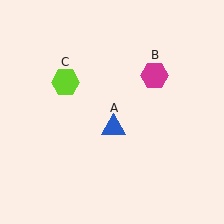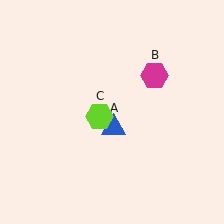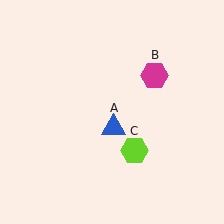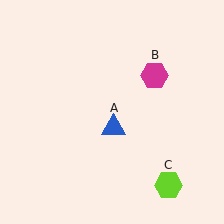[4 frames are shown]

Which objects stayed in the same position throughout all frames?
Blue triangle (object A) and magenta hexagon (object B) remained stationary.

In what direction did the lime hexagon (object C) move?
The lime hexagon (object C) moved down and to the right.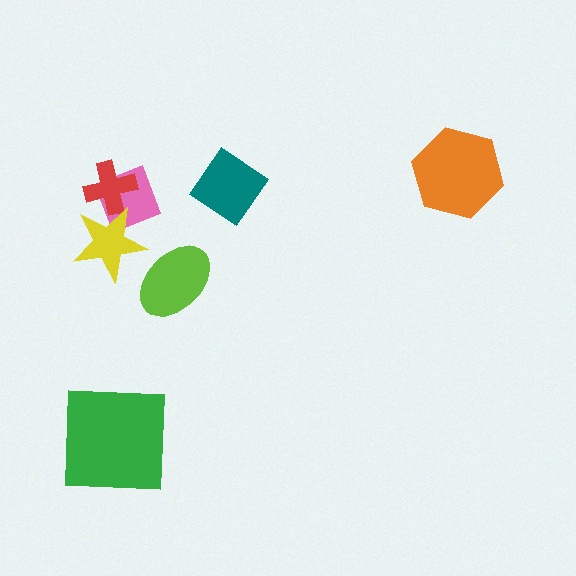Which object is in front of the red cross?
The yellow star is in front of the red cross.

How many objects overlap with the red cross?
2 objects overlap with the red cross.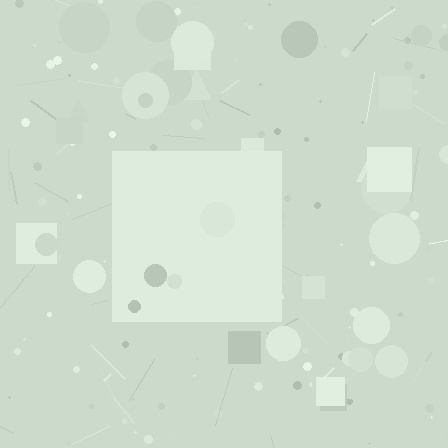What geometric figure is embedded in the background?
A square is embedded in the background.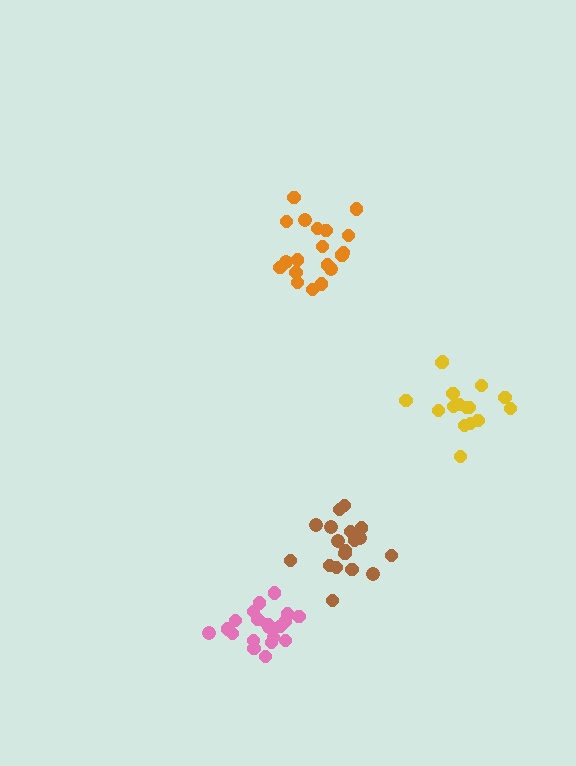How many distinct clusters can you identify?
There are 4 distinct clusters.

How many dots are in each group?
Group 1: 20 dots, Group 2: 20 dots, Group 3: 18 dots, Group 4: 16 dots (74 total).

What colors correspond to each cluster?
The clusters are colored: orange, pink, brown, yellow.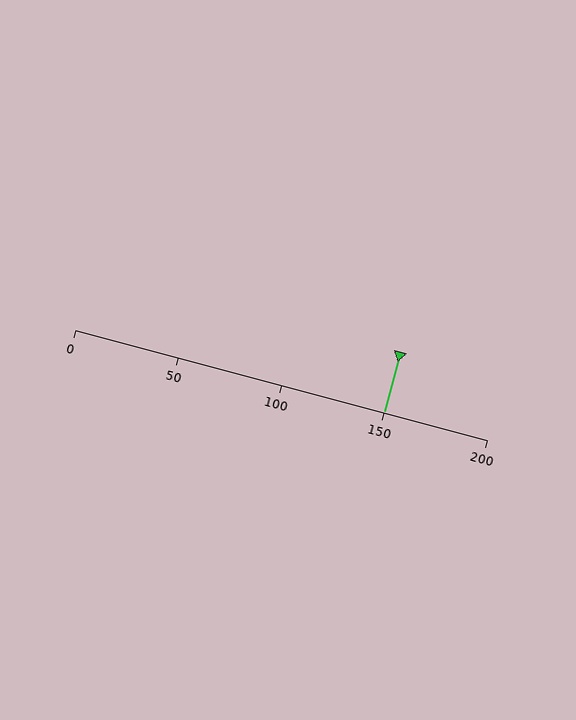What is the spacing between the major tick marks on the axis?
The major ticks are spaced 50 apart.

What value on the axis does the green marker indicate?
The marker indicates approximately 150.